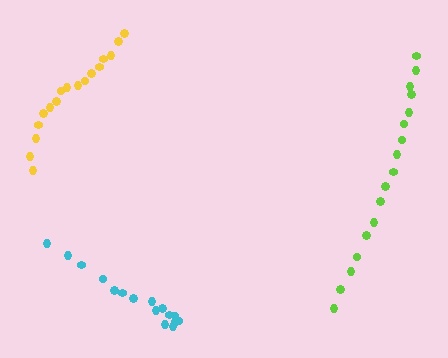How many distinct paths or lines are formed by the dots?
There are 3 distinct paths.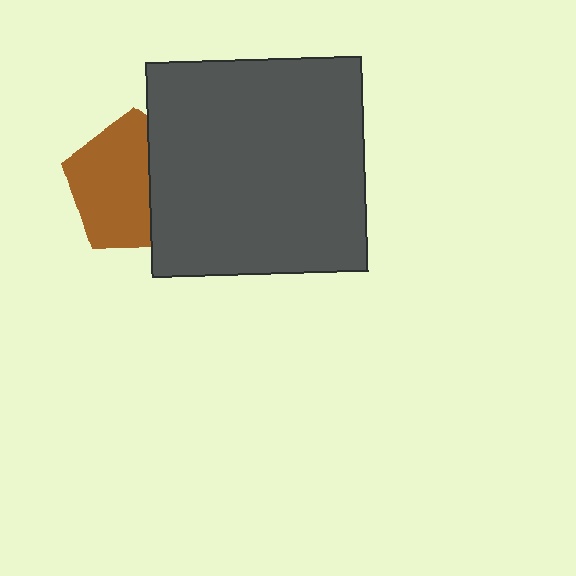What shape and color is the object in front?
The object in front is a dark gray square.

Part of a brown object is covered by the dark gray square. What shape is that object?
It is a pentagon.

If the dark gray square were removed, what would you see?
You would see the complete brown pentagon.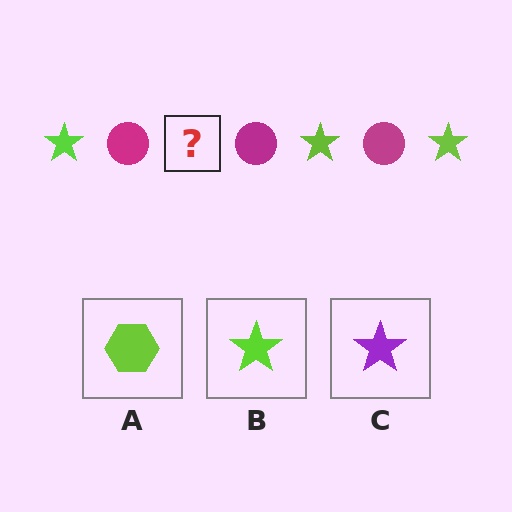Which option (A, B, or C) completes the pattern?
B.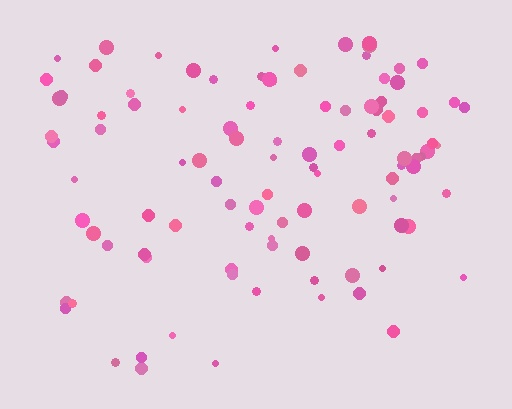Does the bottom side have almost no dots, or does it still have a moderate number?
Still a moderate number, just noticeably fewer than the top.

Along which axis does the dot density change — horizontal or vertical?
Vertical.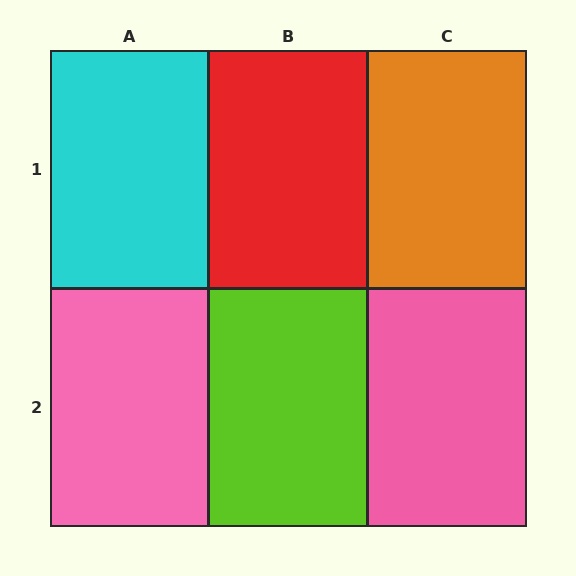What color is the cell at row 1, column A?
Cyan.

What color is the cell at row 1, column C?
Orange.